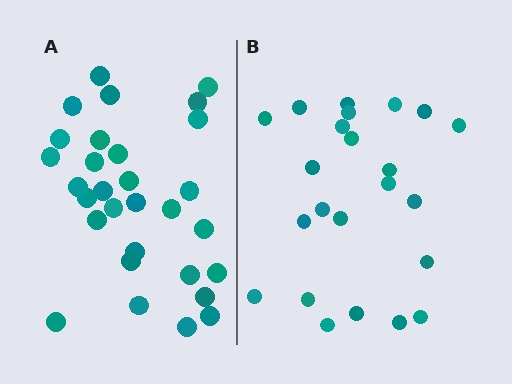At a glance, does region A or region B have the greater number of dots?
Region A (the left region) has more dots.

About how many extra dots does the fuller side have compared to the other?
Region A has roughly 8 or so more dots than region B.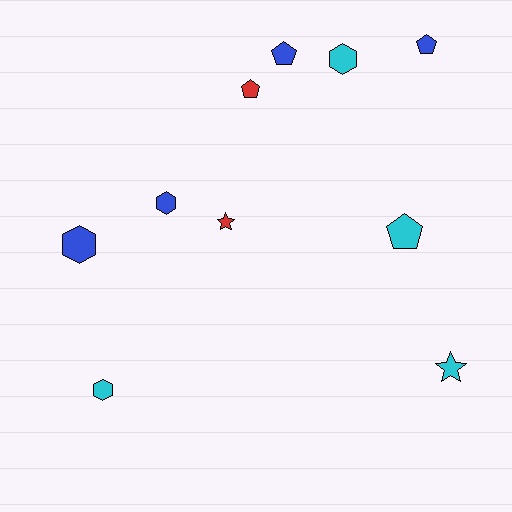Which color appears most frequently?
Blue, with 4 objects.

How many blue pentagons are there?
There are 2 blue pentagons.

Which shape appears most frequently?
Pentagon, with 4 objects.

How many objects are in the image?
There are 10 objects.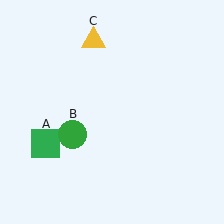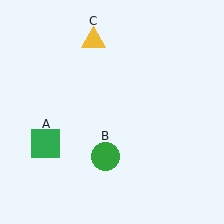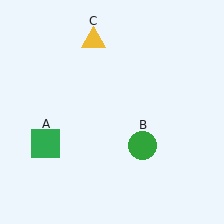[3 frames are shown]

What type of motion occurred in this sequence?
The green circle (object B) rotated counterclockwise around the center of the scene.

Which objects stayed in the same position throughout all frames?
Green square (object A) and yellow triangle (object C) remained stationary.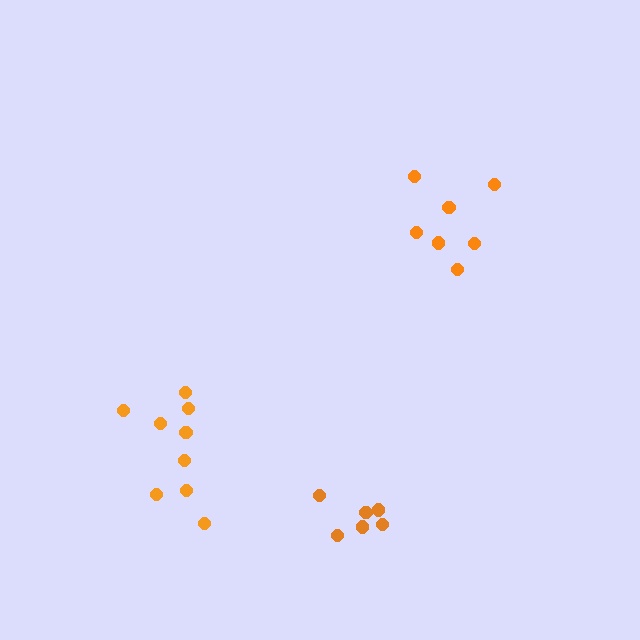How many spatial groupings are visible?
There are 3 spatial groupings.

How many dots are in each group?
Group 1: 9 dots, Group 2: 6 dots, Group 3: 7 dots (22 total).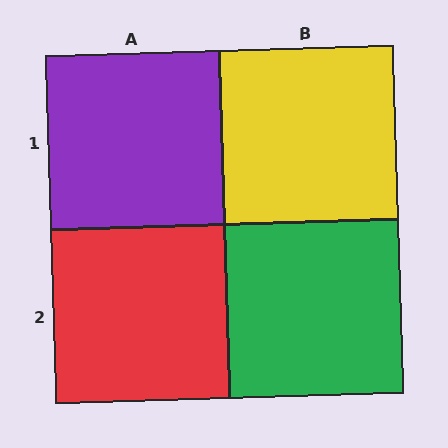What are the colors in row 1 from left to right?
Purple, yellow.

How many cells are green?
1 cell is green.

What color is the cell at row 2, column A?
Red.